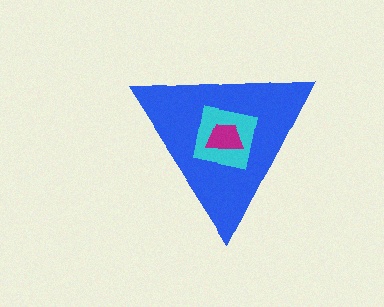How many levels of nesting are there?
3.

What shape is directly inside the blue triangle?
The cyan square.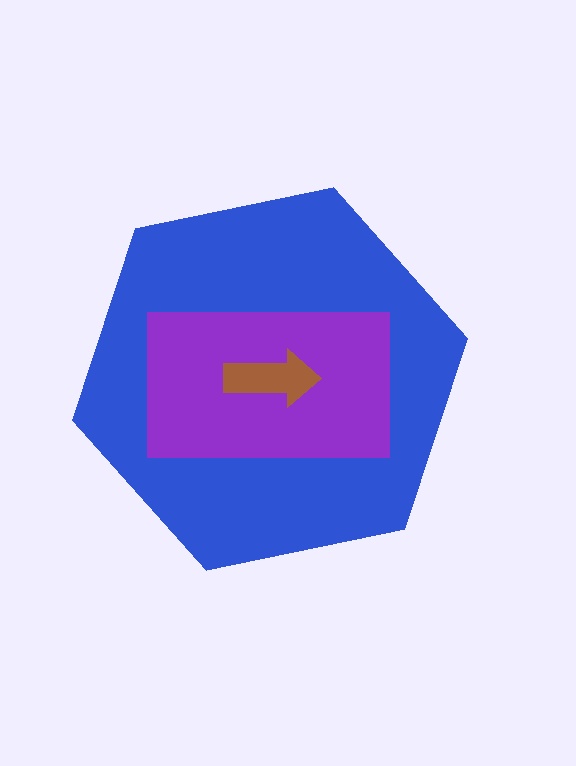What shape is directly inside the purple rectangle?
The brown arrow.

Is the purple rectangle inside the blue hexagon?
Yes.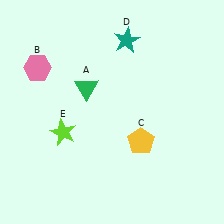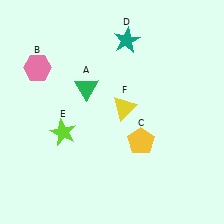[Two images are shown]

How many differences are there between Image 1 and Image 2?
There is 1 difference between the two images.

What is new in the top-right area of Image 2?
A yellow triangle (F) was added in the top-right area of Image 2.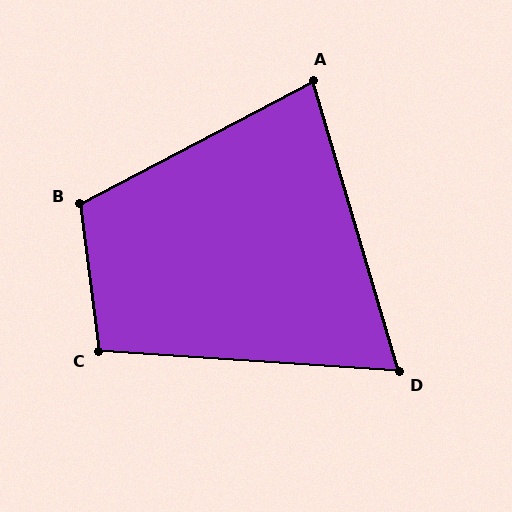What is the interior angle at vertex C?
Approximately 101 degrees (obtuse).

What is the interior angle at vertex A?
Approximately 79 degrees (acute).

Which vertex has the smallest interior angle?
D, at approximately 70 degrees.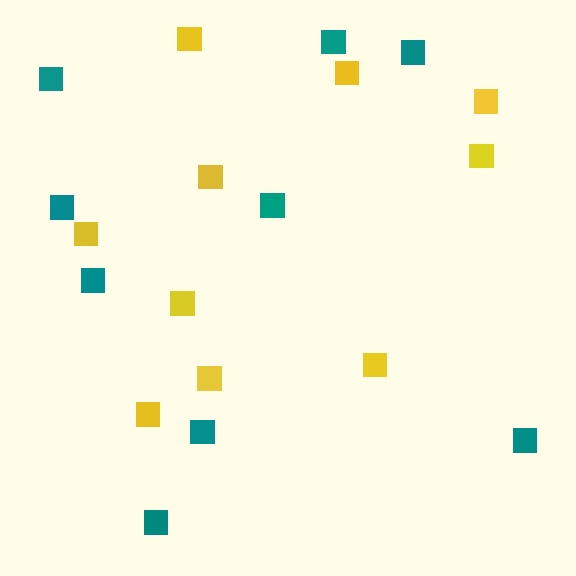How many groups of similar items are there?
There are 2 groups: one group of yellow squares (10) and one group of teal squares (9).